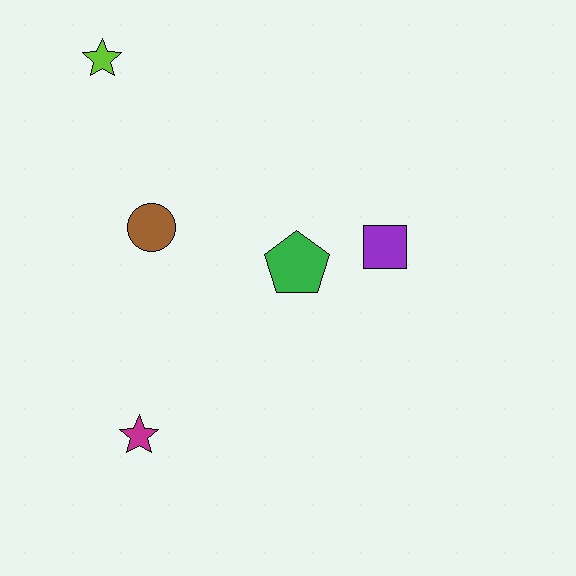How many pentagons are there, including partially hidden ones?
There is 1 pentagon.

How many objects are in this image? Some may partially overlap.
There are 5 objects.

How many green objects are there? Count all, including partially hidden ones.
There is 1 green object.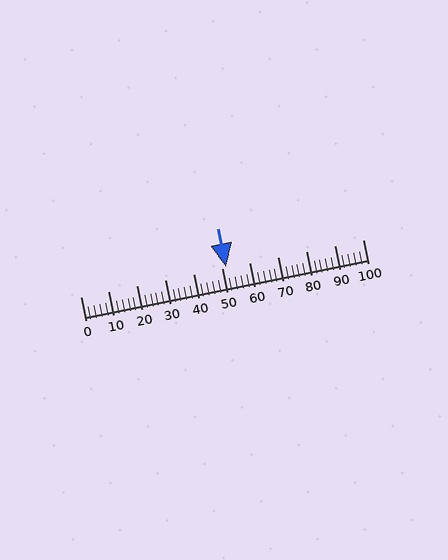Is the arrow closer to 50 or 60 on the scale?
The arrow is closer to 50.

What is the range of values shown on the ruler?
The ruler shows values from 0 to 100.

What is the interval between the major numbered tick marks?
The major tick marks are spaced 10 units apart.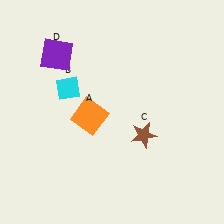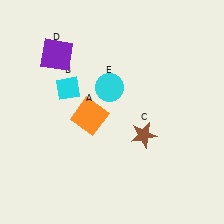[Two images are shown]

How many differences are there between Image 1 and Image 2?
There is 1 difference between the two images.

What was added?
A cyan circle (E) was added in Image 2.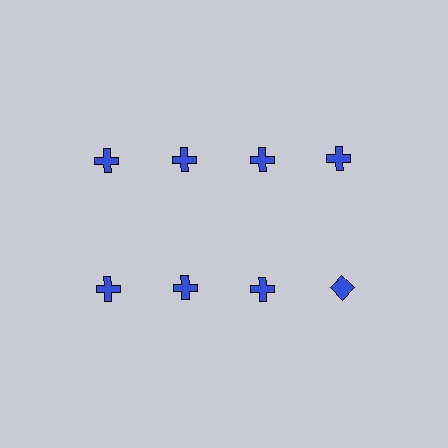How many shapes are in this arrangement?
There are 8 shapes arranged in a grid pattern.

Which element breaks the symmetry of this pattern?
The blue diamond in the second row, second from right column breaks the symmetry. All other shapes are blue crosses.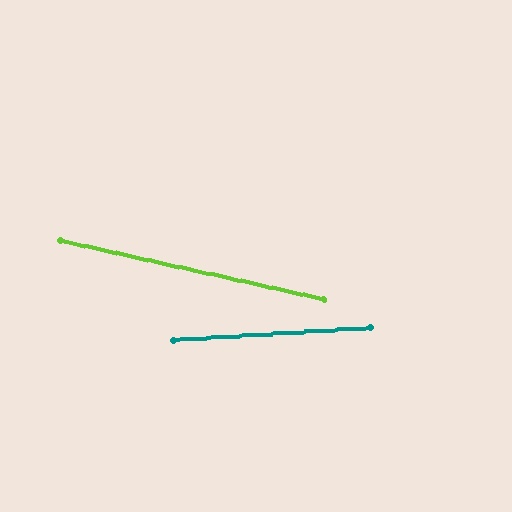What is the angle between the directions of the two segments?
Approximately 16 degrees.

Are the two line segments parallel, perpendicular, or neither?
Neither parallel nor perpendicular — they differ by about 16°.